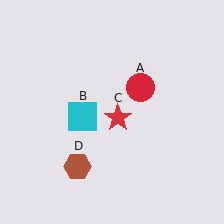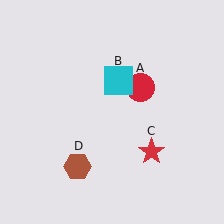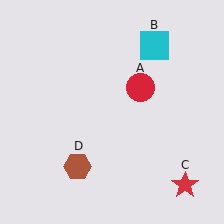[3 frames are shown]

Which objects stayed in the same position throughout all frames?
Red circle (object A) and brown hexagon (object D) remained stationary.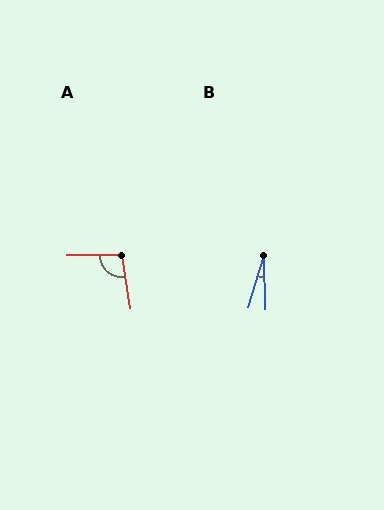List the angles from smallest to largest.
B (18°), A (98°).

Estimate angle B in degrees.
Approximately 18 degrees.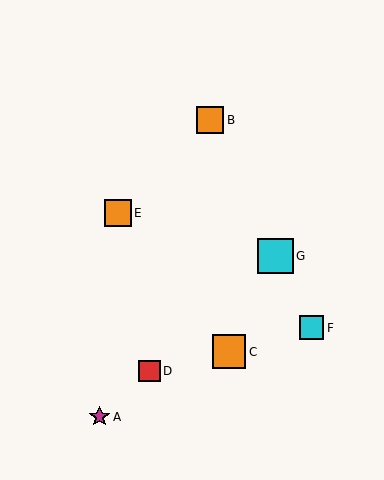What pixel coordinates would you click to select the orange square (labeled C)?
Click at (229, 352) to select the orange square C.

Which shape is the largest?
The cyan square (labeled G) is the largest.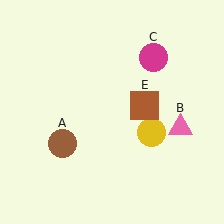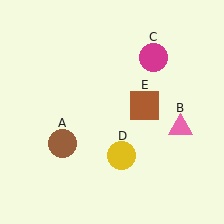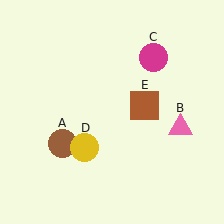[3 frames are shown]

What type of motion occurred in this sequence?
The yellow circle (object D) rotated clockwise around the center of the scene.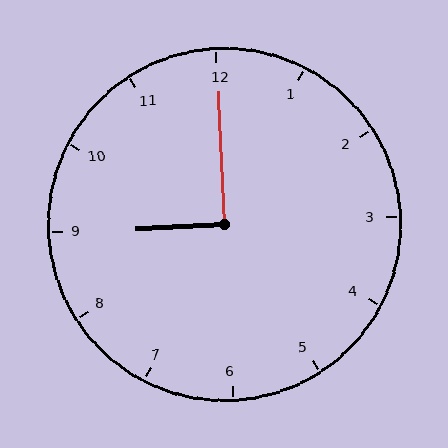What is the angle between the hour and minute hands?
Approximately 90 degrees.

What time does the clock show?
9:00.